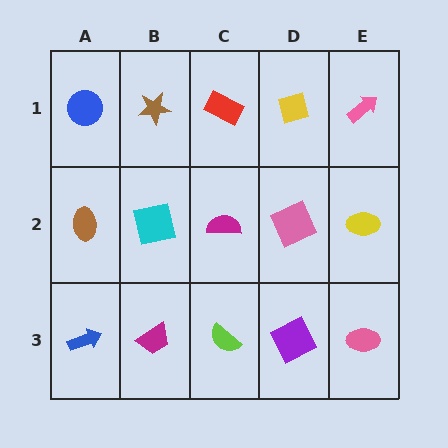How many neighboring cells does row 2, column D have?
4.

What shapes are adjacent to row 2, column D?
A yellow diamond (row 1, column D), a purple square (row 3, column D), a magenta semicircle (row 2, column C), a yellow ellipse (row 2, column E).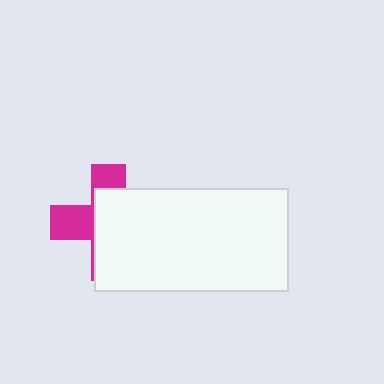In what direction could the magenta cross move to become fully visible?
The magenta cross could move left. That would shift it out from behind the white rectangle entirely.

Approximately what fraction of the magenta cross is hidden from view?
Roughly 65% of the magenta cross is hidden behind the white rectangle.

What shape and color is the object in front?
The object in front is a white rectangle.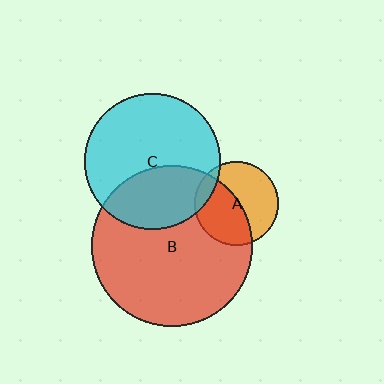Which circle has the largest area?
Circle B (red).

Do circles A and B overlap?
Yes.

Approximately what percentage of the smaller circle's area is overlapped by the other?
Approximately 50%.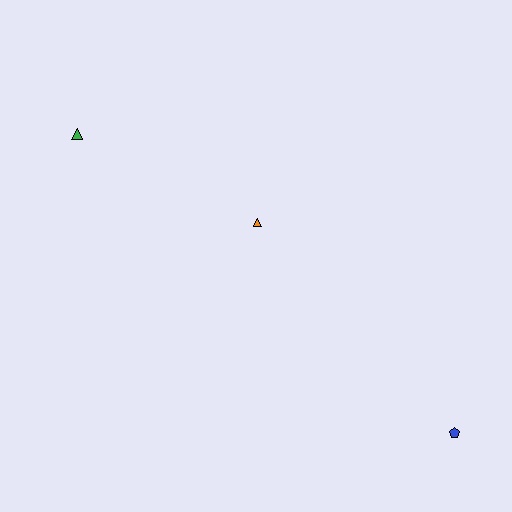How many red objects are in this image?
There are no red objects.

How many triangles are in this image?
There are 2 triangles.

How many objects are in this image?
There are 3 objects.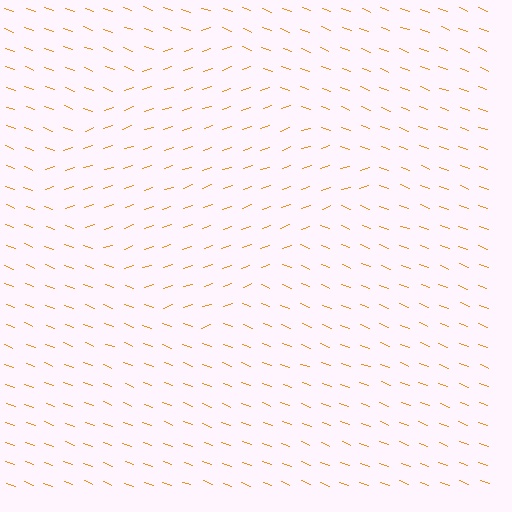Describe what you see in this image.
The image is filled with small orange line segments. A diamond region in the image has lines oriented differently from the surrounding lines, creating a visible texture boundary.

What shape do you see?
I see a diamond.